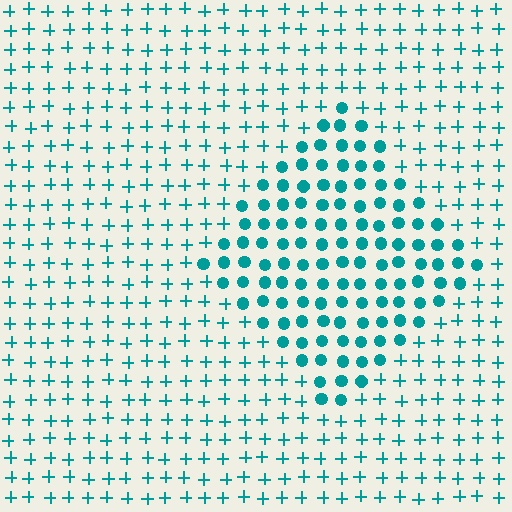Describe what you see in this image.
The image is filled with small teal elements arranged in a uniform grid. A diamond-shaped region contains circles, while the surrounding area contains plus signs. The boundary is defined purely by the change in element shape.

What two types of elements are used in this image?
The image uses circles inside the diamond region and plus signs outside it.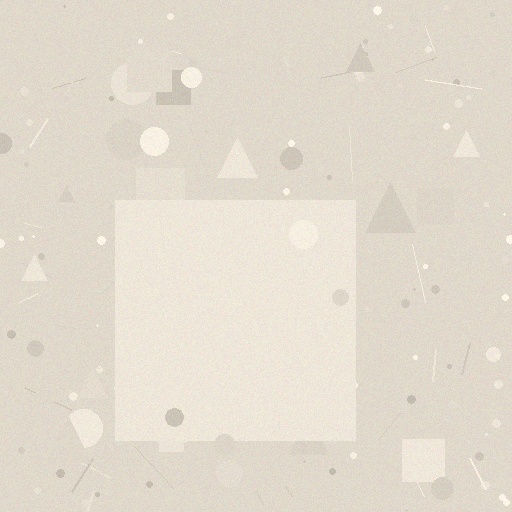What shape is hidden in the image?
A square is hidden in the image.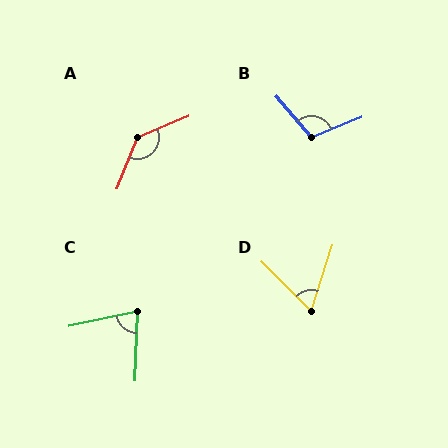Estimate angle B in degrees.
Approximately 108 degrees.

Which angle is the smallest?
D, at approximately 63 degrees.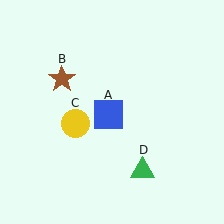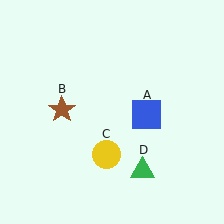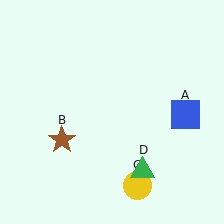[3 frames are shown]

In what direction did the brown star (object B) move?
The brown star (object B) moved down.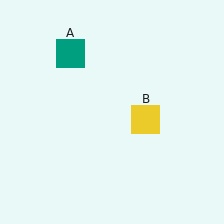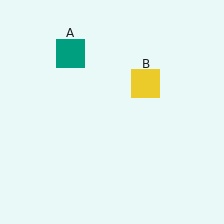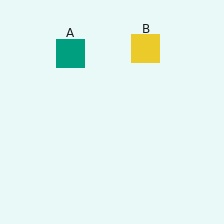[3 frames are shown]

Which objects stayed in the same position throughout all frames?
Teal square (object A) remained stationary.